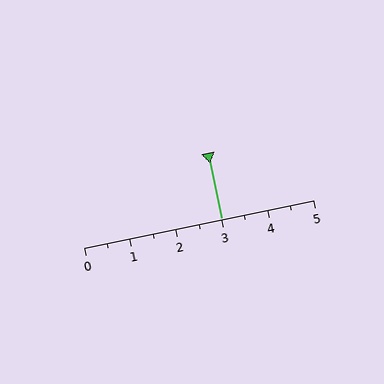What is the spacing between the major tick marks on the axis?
The major ticks are spaced 1 apart.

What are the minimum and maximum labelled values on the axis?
The axis runs from 0 to 5.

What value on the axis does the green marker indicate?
The marker indicates approximately 3.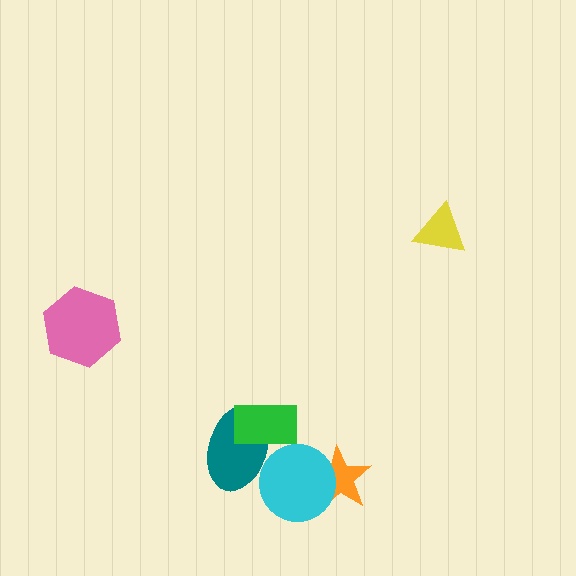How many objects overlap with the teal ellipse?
2 objects overlap with the teal ellipse.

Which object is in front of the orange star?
The cyan circle is in front of the orange star.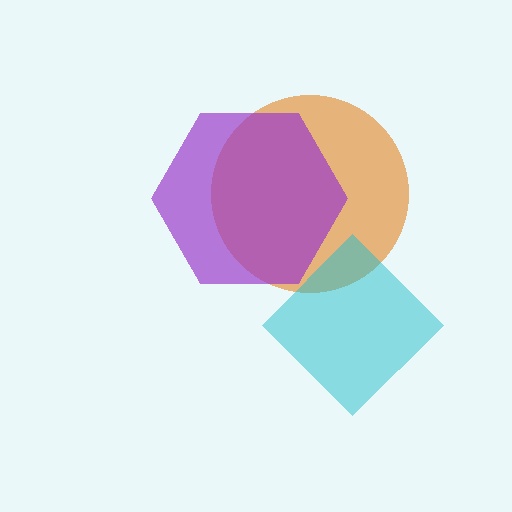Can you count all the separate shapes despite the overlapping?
Yes, there are 3 separate shapes.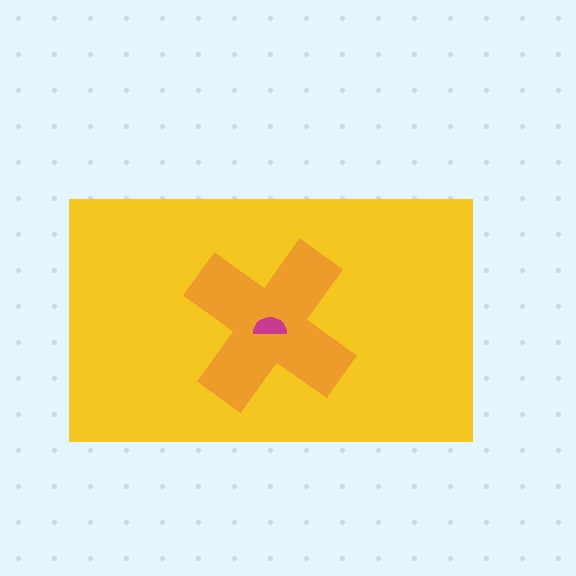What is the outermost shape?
The yellow rectangle.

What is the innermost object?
The magenta semicircle.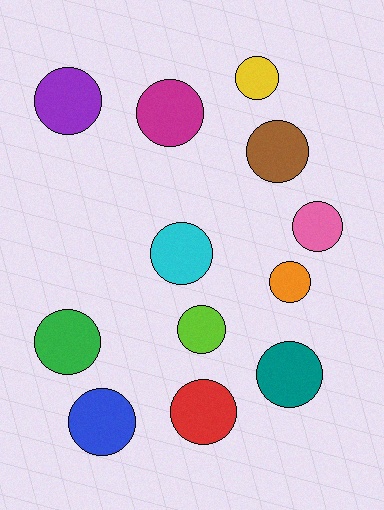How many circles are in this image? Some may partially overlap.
There are 12 circles.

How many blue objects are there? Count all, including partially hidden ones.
There is 1 blue object.